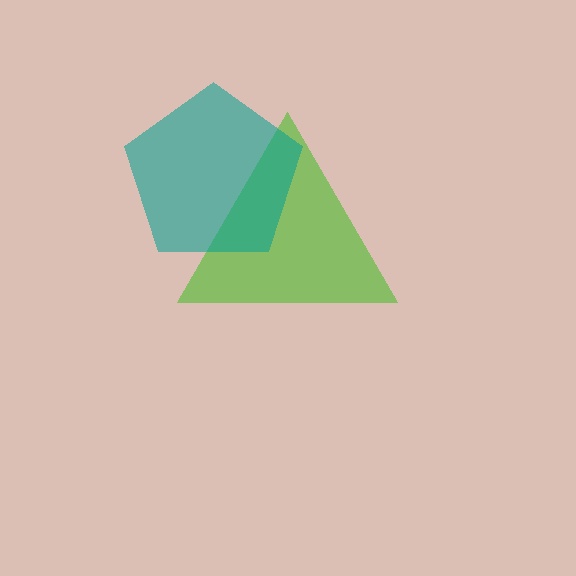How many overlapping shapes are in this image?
There are 2 overlapping shapes in the image.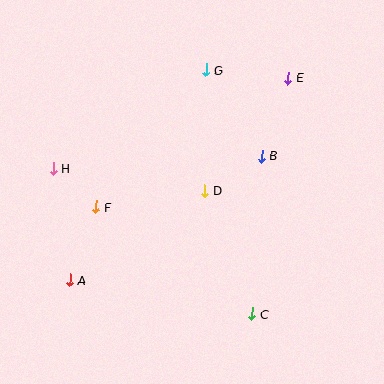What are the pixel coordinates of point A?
Point A is at (70, 280).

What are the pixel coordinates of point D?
Point D is at (205, 191).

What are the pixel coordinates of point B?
Point B is at (262, 156).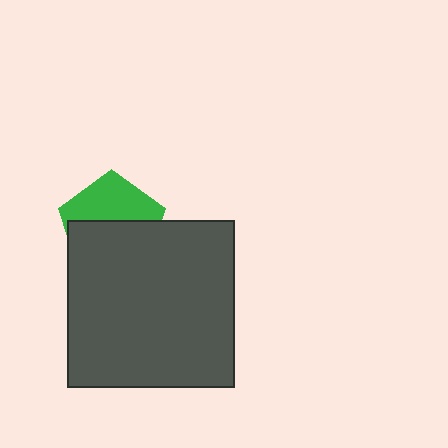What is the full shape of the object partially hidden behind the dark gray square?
The partially hidden object is a green pentagon.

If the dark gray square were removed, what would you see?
You would see the complete green pentagon.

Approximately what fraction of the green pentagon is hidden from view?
Roughly 56% of the green pentagon is hidden behind the dark gray square.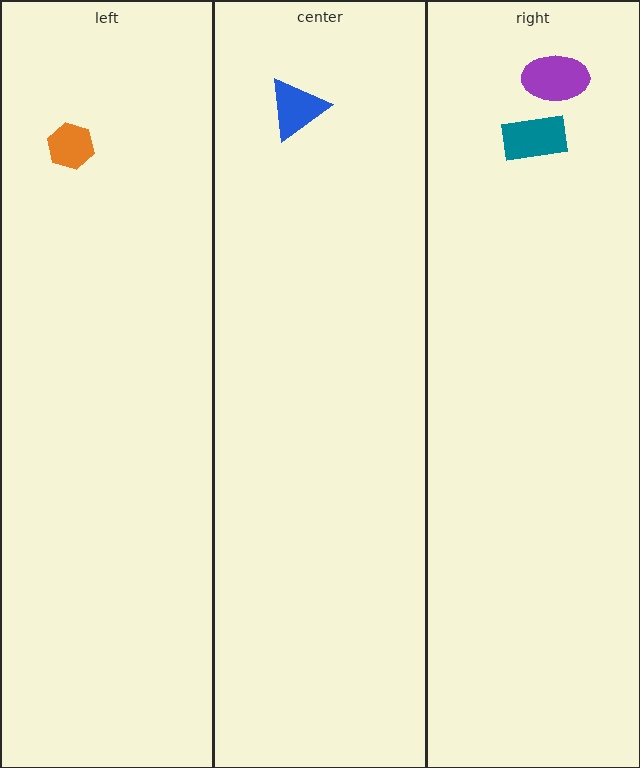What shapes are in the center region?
The blue triangle.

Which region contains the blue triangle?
The center region.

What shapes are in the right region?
The purple ellipse, the teal rectangle.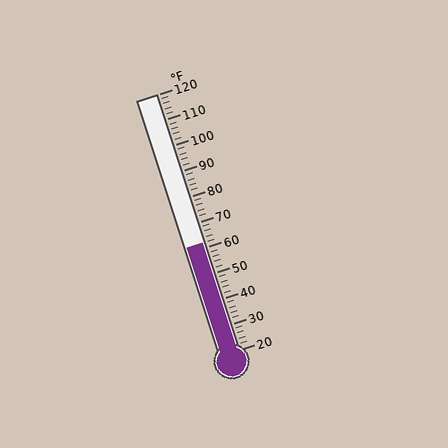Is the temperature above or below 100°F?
The temperature is below 100°F.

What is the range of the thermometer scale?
The thermometer scale ranges from 20°F to 120°F.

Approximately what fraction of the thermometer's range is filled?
The thermometer is filled to approximately 40% of its range.